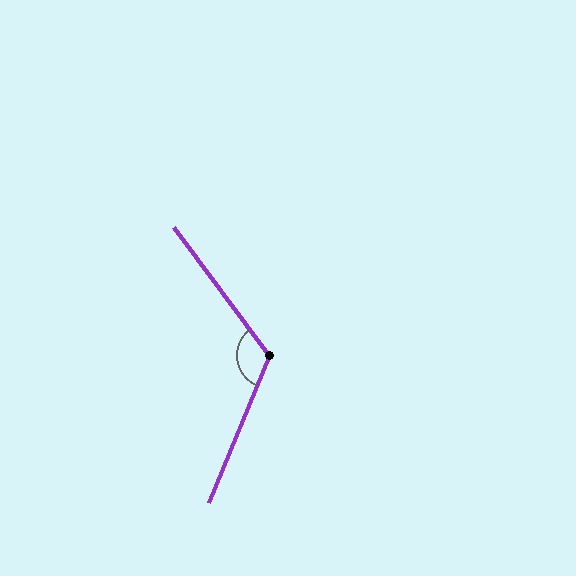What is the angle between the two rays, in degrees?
Approximately 121 degrees.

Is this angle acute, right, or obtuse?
It is obtuse.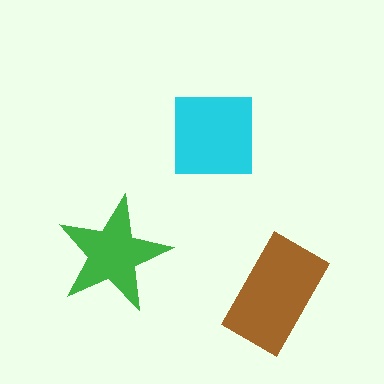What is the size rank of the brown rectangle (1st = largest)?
1st.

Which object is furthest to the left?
The green star is leftmost.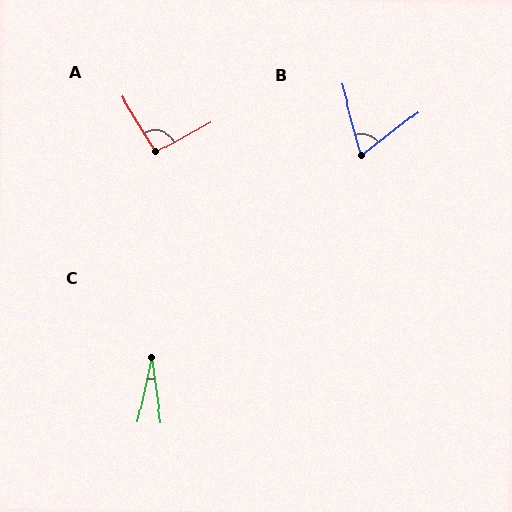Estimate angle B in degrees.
Approximately 68 degrees.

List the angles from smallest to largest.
C (21°), B (68°), A (92°).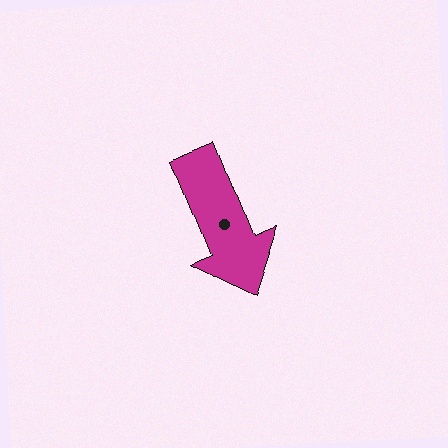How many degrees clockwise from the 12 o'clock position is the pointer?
Approximately 158 degrees.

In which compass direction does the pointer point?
South.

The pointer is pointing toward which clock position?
Roughly 5 o'clock.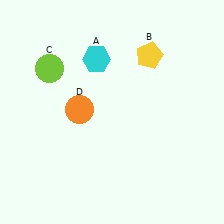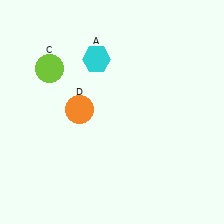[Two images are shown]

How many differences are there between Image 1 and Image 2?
There is 1 difference between the two images.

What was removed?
The yellow pentagon (B) was removed in Image 2.